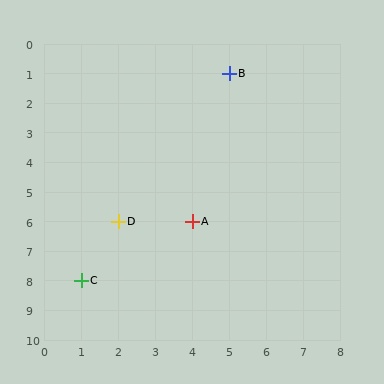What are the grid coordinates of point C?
Point C is at grid coordinates (1, 8).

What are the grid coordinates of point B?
Point B is at grid coordinates (5, 1).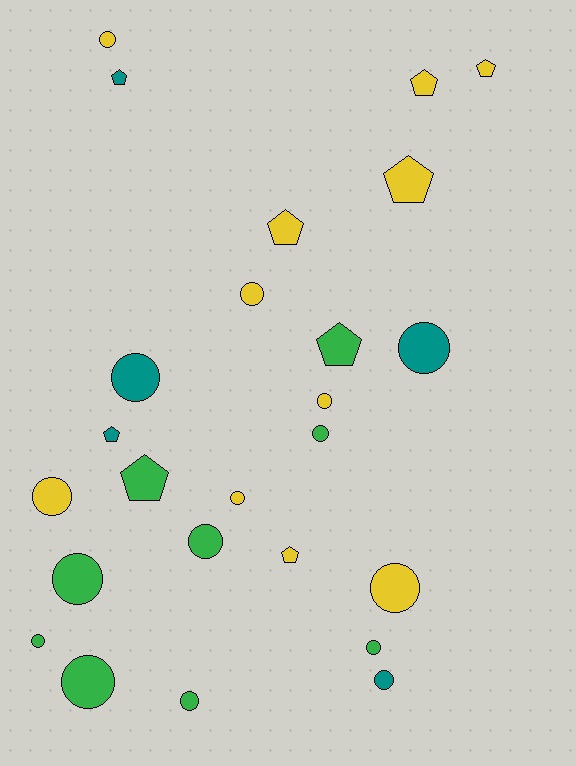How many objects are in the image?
There are 25 objects.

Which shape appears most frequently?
Circle, with 16 objects.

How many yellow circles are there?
There are 6 yellow circles.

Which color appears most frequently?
Yellow, with 11 objects.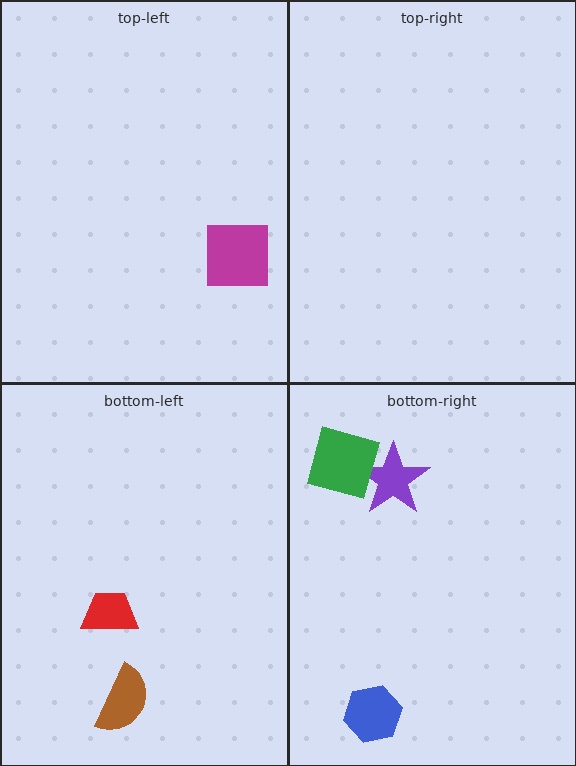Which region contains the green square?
The bottom-right region.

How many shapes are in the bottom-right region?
3.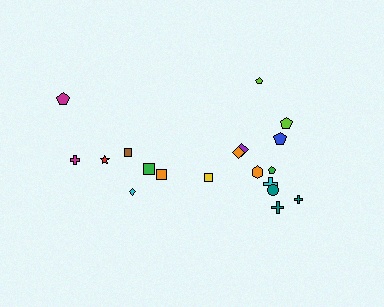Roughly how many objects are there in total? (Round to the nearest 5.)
Roughly 20 objects in total.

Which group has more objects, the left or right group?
The right group.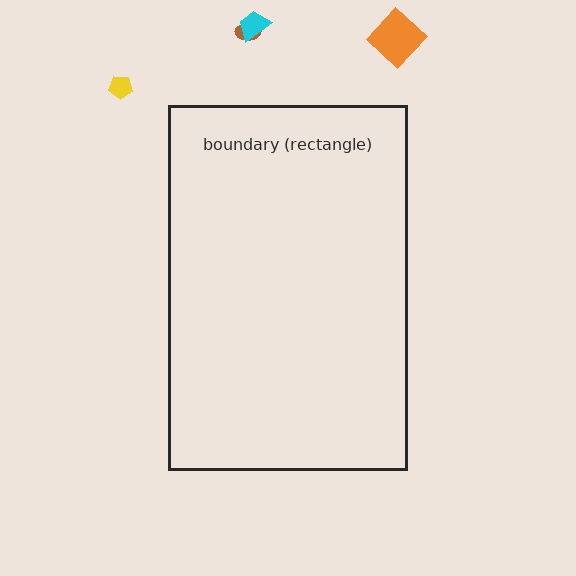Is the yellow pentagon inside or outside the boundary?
Outside.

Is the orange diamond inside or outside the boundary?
Outside.